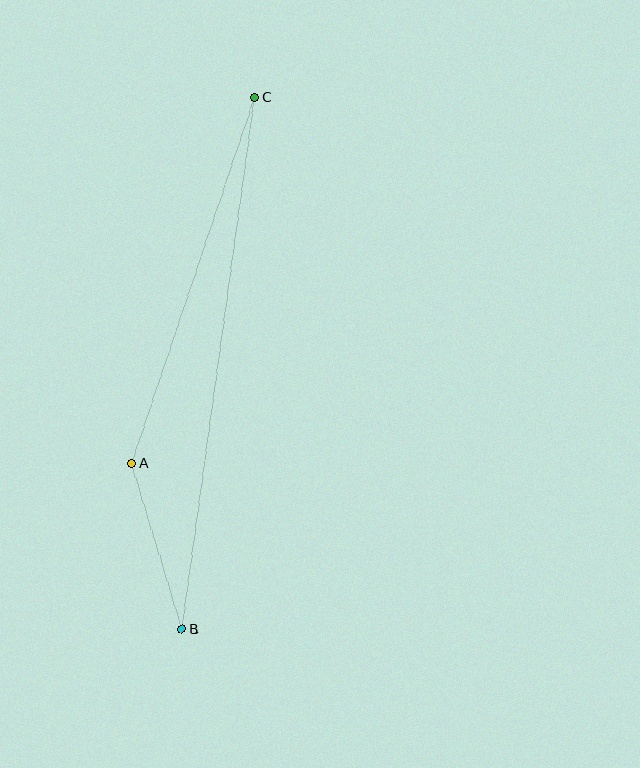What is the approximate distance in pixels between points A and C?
The distance between A and C is approximately 386 pixels.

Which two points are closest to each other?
Points A and B are closest to each other.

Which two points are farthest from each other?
Points B and C are farthest from each other.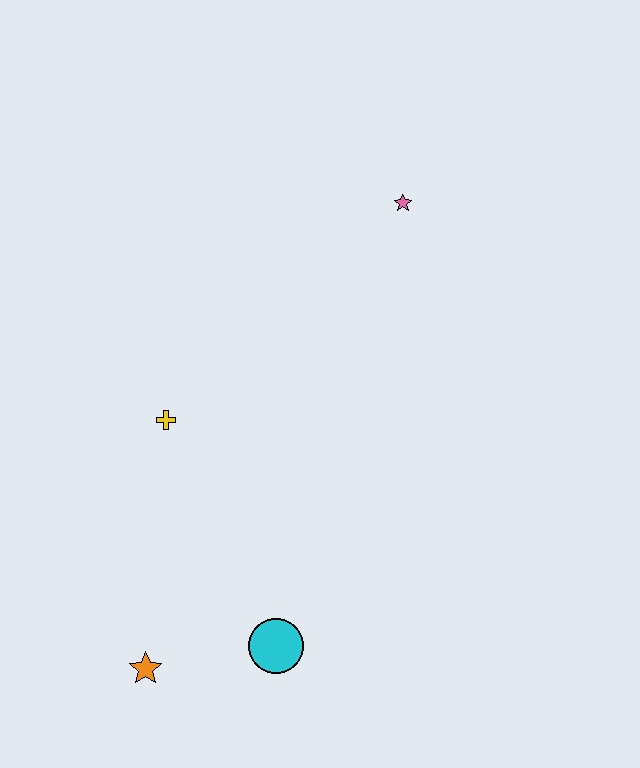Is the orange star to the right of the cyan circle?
No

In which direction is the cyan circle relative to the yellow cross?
The cyan circle is below the yellow cross.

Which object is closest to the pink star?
The yellow cross is closest to the pink star.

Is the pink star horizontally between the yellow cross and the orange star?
No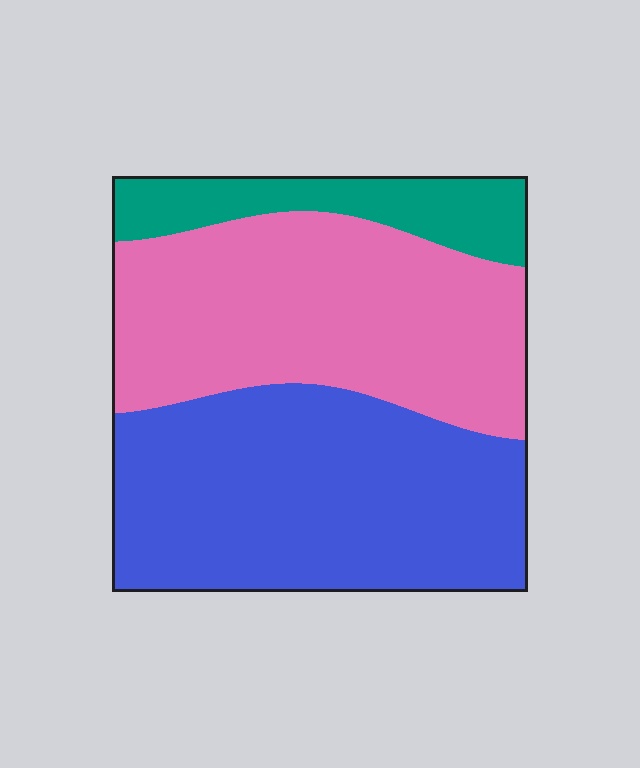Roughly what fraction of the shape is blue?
Blue covers 45% of the shape.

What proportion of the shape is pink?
Pink takes up about two fifths (2/5) of the shape.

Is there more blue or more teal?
Blue.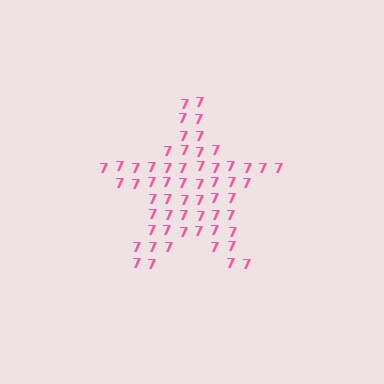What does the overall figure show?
The overall figure shows a star.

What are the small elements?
The small elements are digit 7's.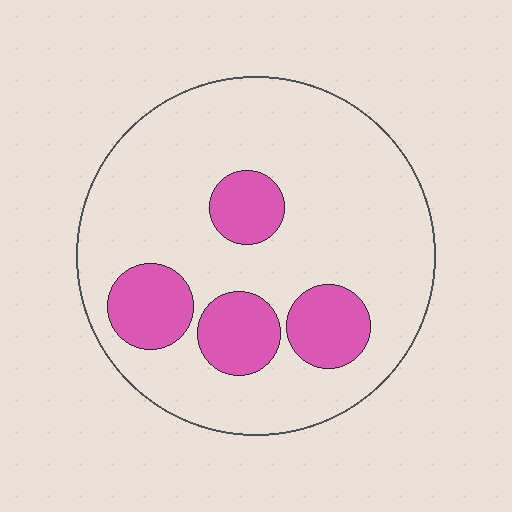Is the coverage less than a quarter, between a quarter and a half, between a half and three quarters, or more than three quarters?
Less than a quarter.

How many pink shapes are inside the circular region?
4.